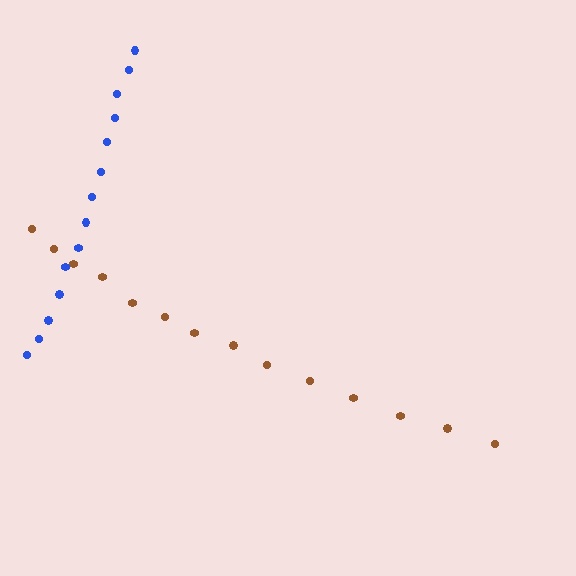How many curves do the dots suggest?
There are 2 distinct paths.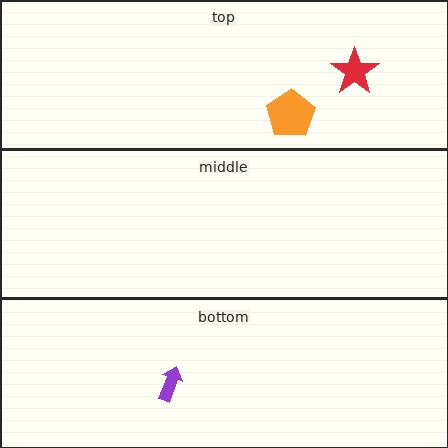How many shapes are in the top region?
2.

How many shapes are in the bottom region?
1.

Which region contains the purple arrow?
The bottom region.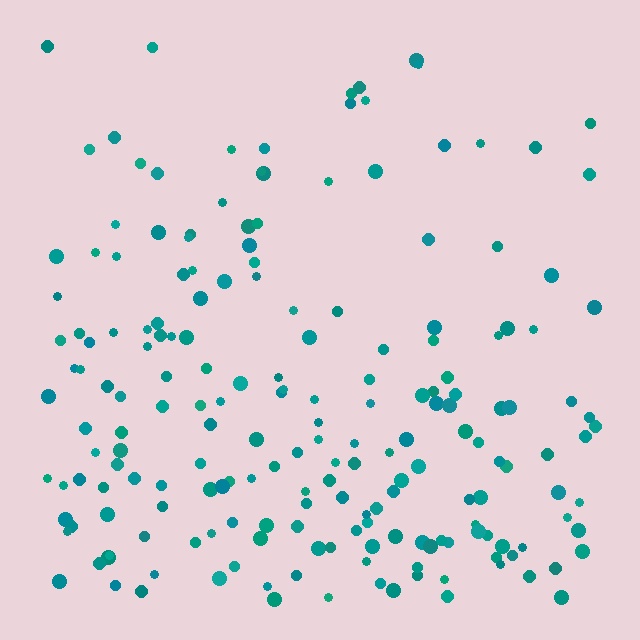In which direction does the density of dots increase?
From top to bottom, with the bottom side densest.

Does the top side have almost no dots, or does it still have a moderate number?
Still a moderate number, just noticeably fewer than the bottom.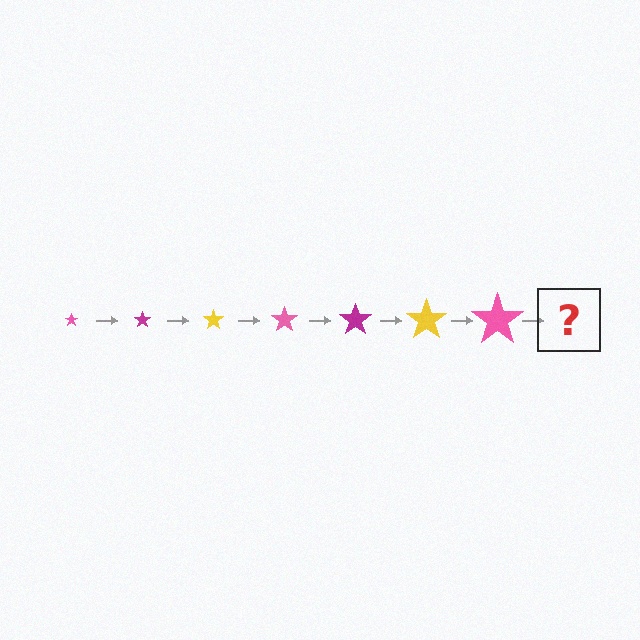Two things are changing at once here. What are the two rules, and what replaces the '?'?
The two rules are that the star grows larger each step and the color cycles through pink, magenta, and yellow. The '?' should be a magenta star, larger than the previous one.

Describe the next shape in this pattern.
It should be a magenta star, larger than the previous one.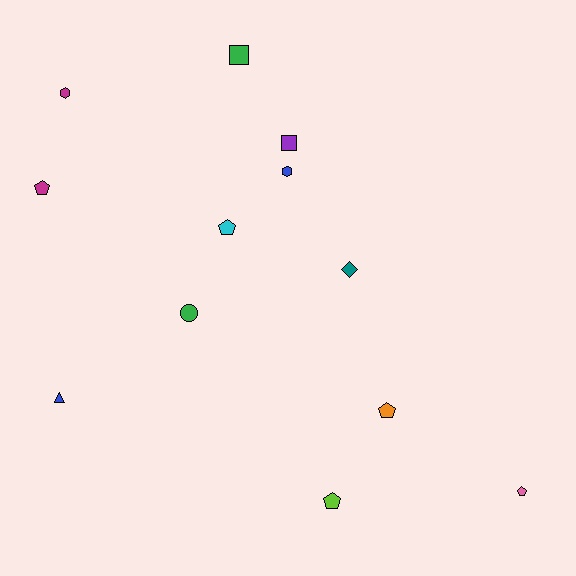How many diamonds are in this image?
There is 1 diamond.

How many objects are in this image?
There are 12 objects.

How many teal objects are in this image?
There is 1 teal object.